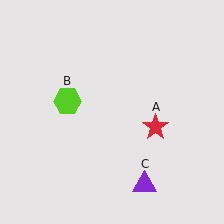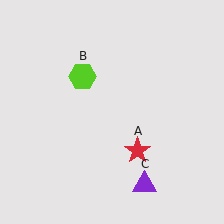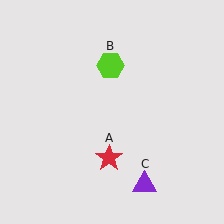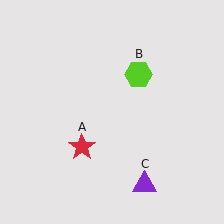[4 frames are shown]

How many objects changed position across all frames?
2 objects changed position: red star (object A), lime hexagon (object B).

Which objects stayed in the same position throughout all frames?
Purple triangle (object C) remained stationary.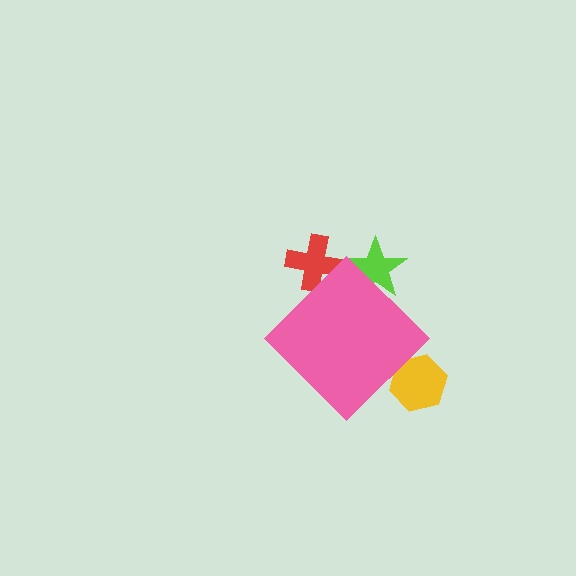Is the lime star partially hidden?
Yes, the lime star is partially hidden behind the pink diamond.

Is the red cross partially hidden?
Yes, the red cross is partially hidden behind the pink diamond.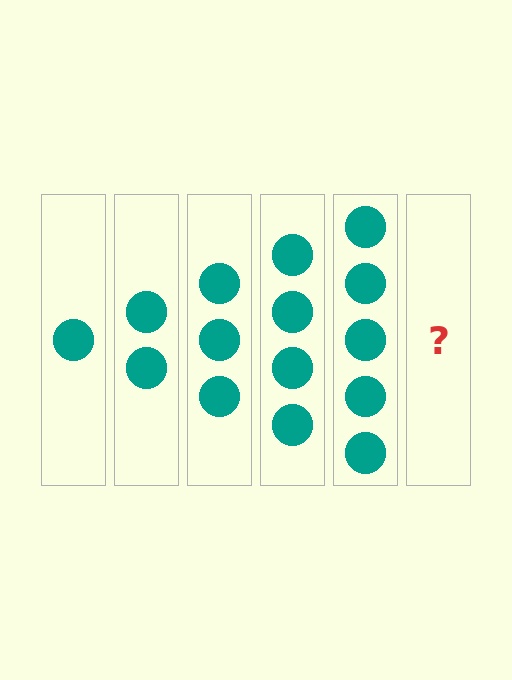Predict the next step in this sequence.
The next step is 6 circles.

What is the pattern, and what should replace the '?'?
The pattern is that each step adds one more circle. The '?' should be 6 circles.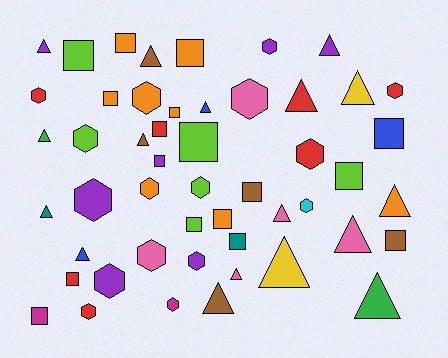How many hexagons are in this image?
There are 16 hexagons.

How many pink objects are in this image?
There are 5 pink objects.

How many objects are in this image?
There are 50 objects.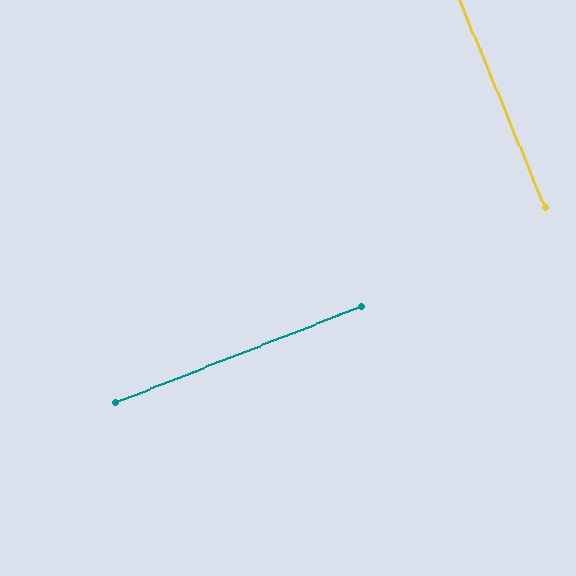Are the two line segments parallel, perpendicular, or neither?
Perpendicular — they meet at approximately 89°.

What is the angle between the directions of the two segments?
Approximately 89 degrees.